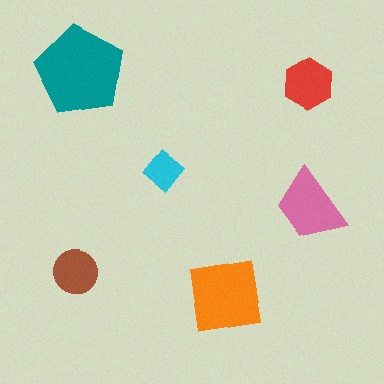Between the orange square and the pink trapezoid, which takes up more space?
The orange square.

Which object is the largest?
The teal pentagon.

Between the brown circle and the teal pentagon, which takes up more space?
The teal pentagon.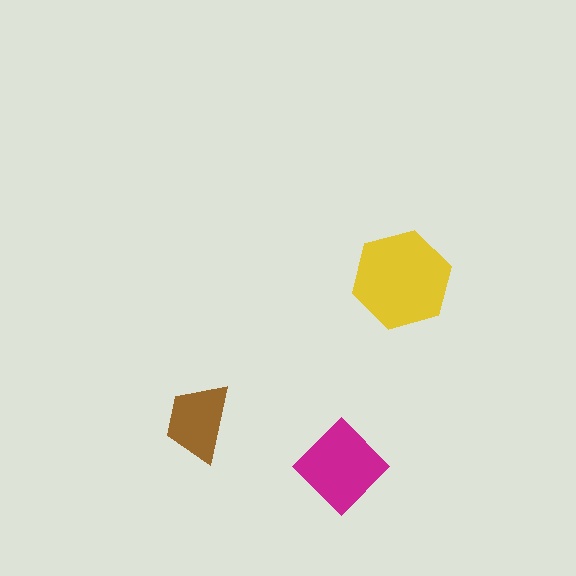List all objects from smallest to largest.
The brown trapezoid, the magenta diamond, the yellow hexagon.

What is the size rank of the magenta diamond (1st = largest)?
2nd.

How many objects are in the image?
There are 3 objects in the image.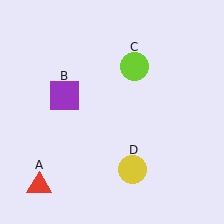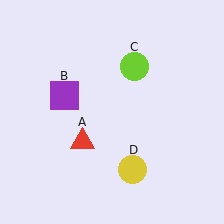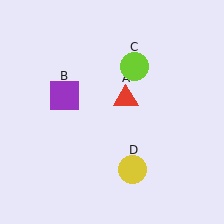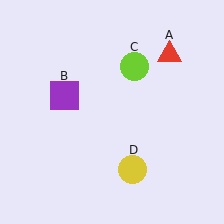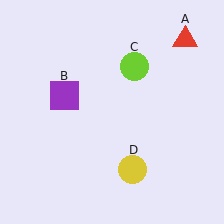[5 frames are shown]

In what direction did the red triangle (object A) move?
The red triangle (object A) moved up and to the right.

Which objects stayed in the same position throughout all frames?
Purple square (object B) and lime circle (object C) and yellow circle (object D) remained stationary.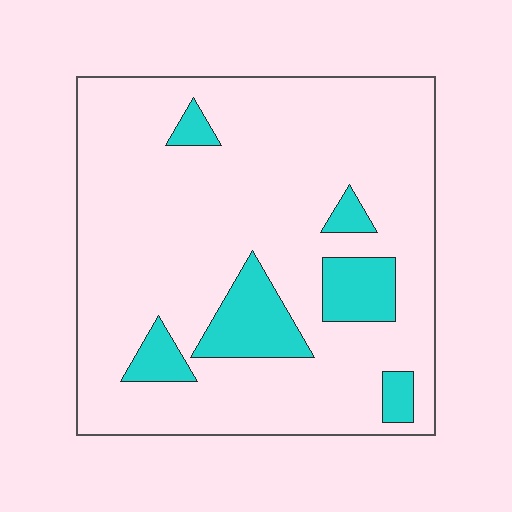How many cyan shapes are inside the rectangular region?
6.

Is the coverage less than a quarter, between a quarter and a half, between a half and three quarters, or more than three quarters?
Less than a quarter.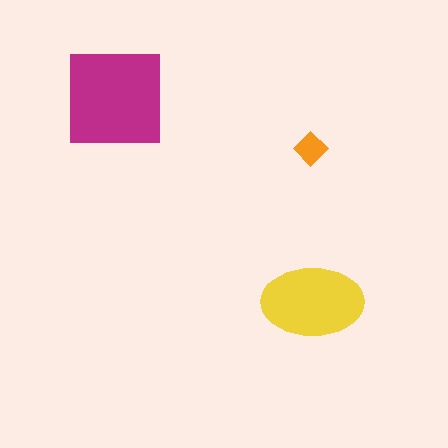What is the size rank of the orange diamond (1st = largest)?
3rd.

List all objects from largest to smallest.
The magenta square, the yellow ellipse, the orange diamond.